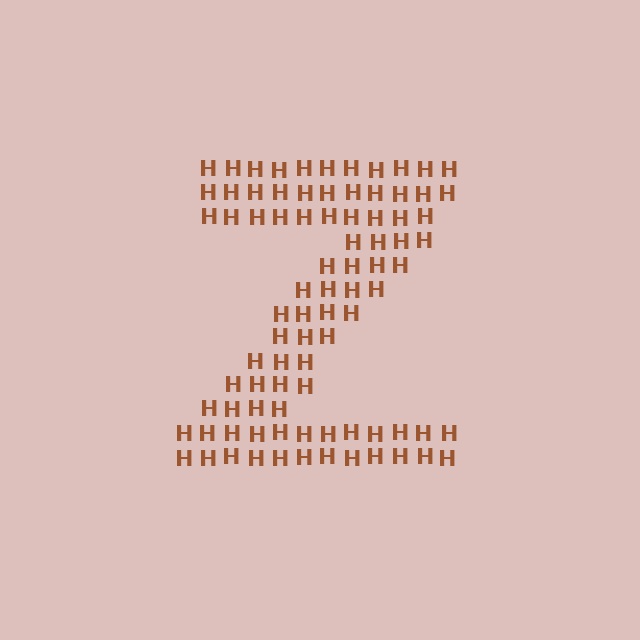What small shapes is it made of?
It is made of small letter H's.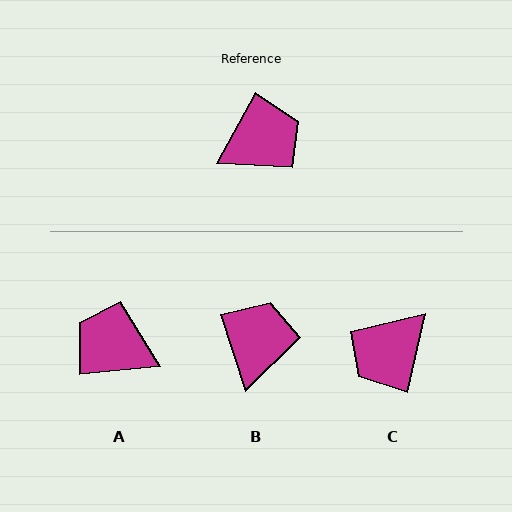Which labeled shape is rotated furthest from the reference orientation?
C, about 164 degrees away.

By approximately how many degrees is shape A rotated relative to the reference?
Approximately 124 degrees counter-clockwise.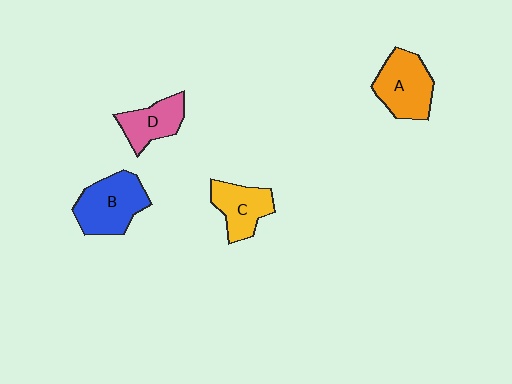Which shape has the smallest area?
Shape D (pink).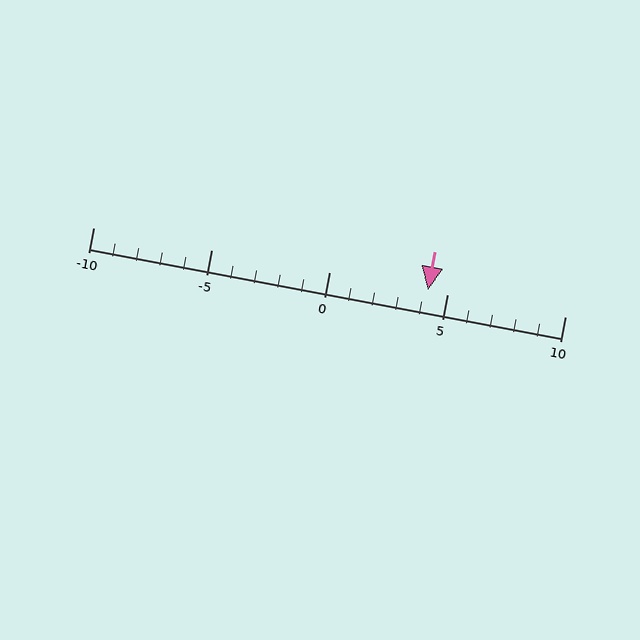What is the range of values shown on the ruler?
The ruler shows values from -10 to 10.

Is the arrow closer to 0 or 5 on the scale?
The arrow is closer to 5.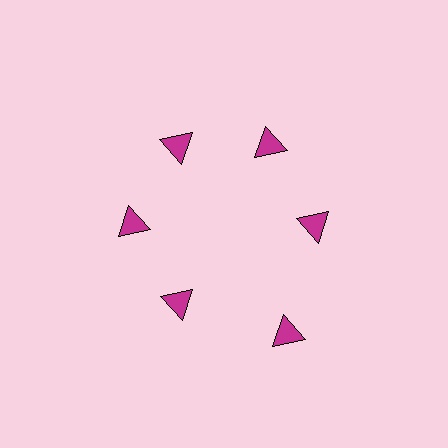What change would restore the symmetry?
The symmetry would be restored by moving it inward, back onto the ring so that all 6 triangles sit at equal angles and equal distance from the center.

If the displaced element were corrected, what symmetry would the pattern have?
It would have 6-fold rotational symmetry — the pattern would map onto itself every 60 degrees.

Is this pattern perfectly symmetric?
No. The 6 magenta triangles are arranged in a ring, but one element near the 5 o'clock position is pushed outward from the center, breaking the 6-fold rotational symmetry.